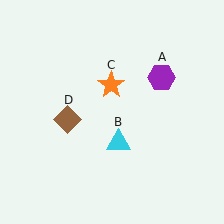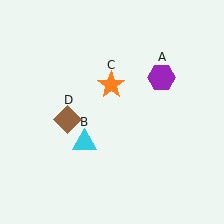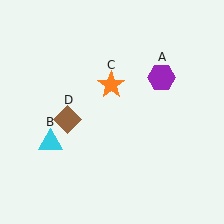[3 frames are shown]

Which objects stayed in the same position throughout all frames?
Purple hexagon (object A) and orange star (object C) and brown diamond (object D) remained stationary.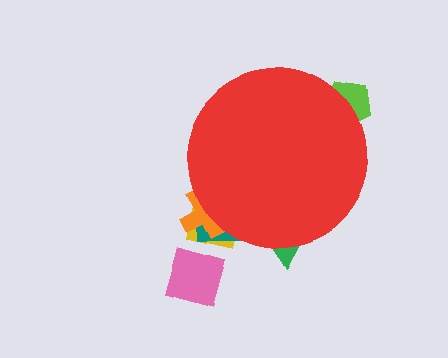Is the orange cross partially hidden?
Yes, the orange cross is partially hidden behind the red circle.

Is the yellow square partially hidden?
Yes, the yellow square is partially hidden behind the red circle.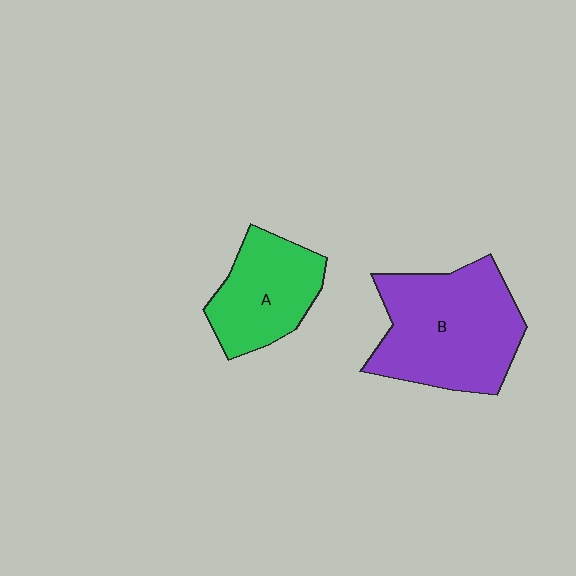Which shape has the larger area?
Shape B (purple).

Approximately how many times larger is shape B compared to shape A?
Approximately 1.6 times.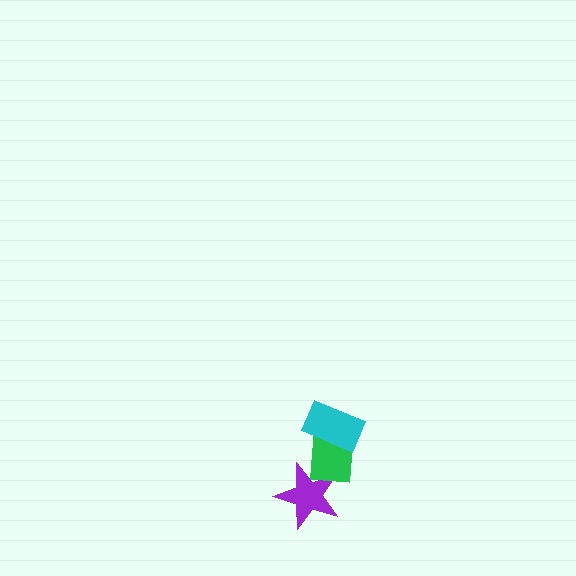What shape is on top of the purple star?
The green rectangle is on top of the purple star.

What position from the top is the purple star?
The purple star is 3rd from the top.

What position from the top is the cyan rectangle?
The cyan rectangle is 1st from the top.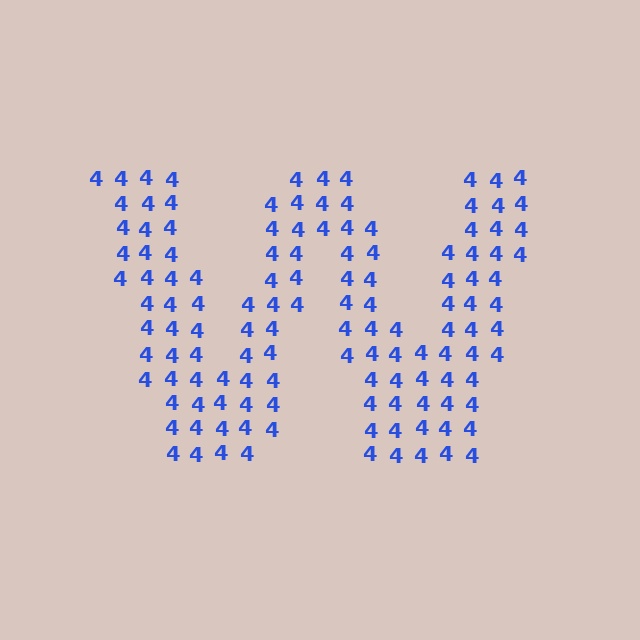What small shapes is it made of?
It is made of small digit 4's.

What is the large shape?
The large shape is the letter W.